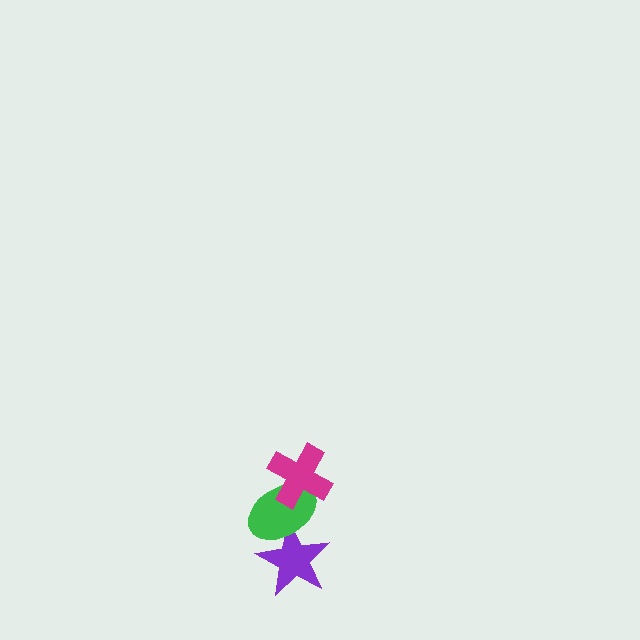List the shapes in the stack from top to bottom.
From top to bottom: the magenta cross, the green ellipse, the purple star.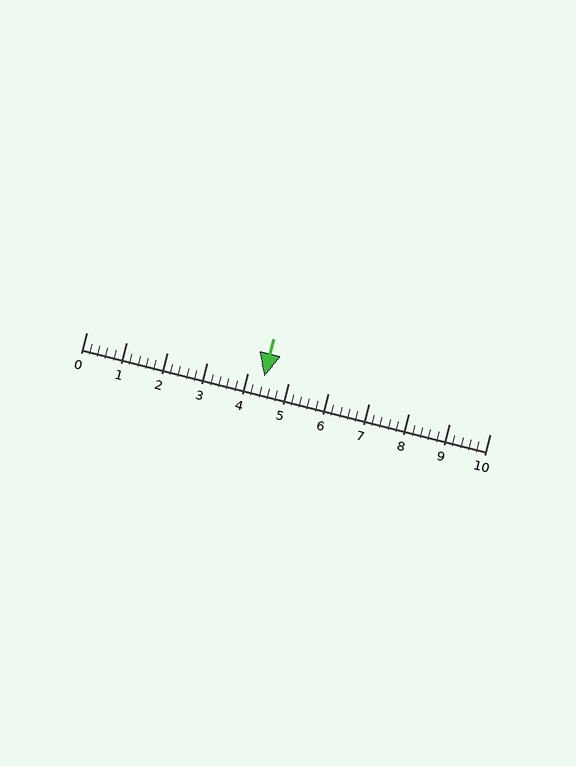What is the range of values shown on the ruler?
The ruler shows values from 0 to 10.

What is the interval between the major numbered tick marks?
The major tick marks are spaced 1 units apart.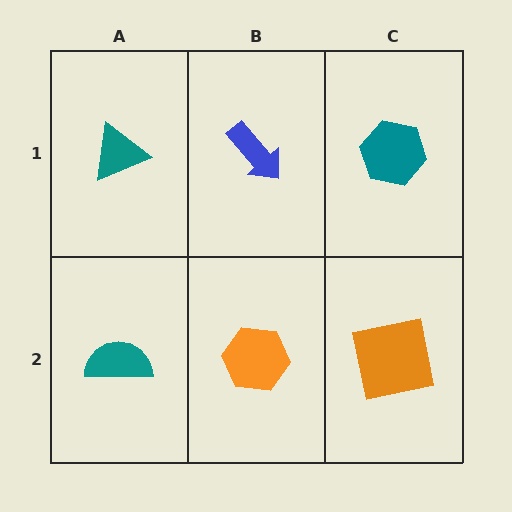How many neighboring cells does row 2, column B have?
3.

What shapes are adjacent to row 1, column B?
An orange hexagon (row 2, column B), a teal triangle (row 1, column A), a teal hexagon (row 1, column C).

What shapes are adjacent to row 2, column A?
A teal triangle (row 1, column A), an orange hexagon (row 2, column B).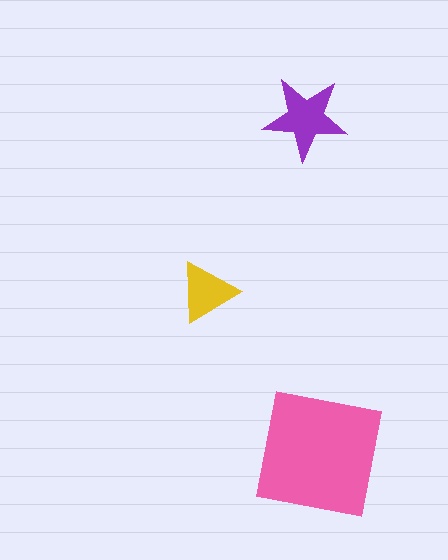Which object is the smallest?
The yellow triangle.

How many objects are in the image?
There are 3 objects in the image.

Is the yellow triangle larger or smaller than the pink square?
Smaller.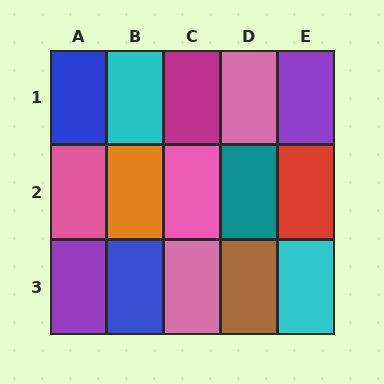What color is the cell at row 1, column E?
Purple.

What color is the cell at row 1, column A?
Blue.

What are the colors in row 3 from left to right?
Purple, blue, pink, brown, cyan.